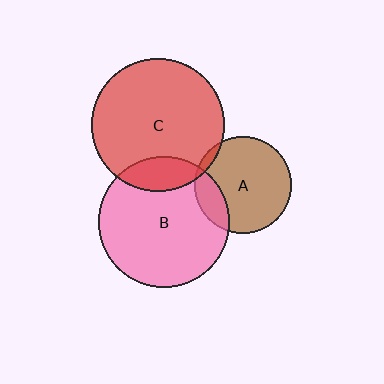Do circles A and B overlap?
Yes.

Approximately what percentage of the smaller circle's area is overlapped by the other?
Approximately 20%.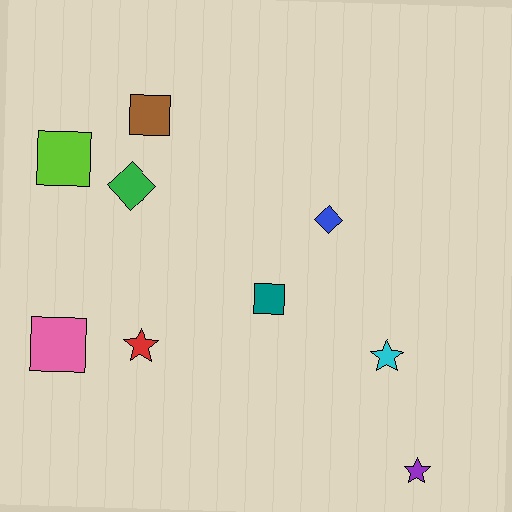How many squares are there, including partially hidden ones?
There are 4 squares.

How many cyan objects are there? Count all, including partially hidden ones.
There is 1 cyan object.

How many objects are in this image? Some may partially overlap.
There are 9 objects.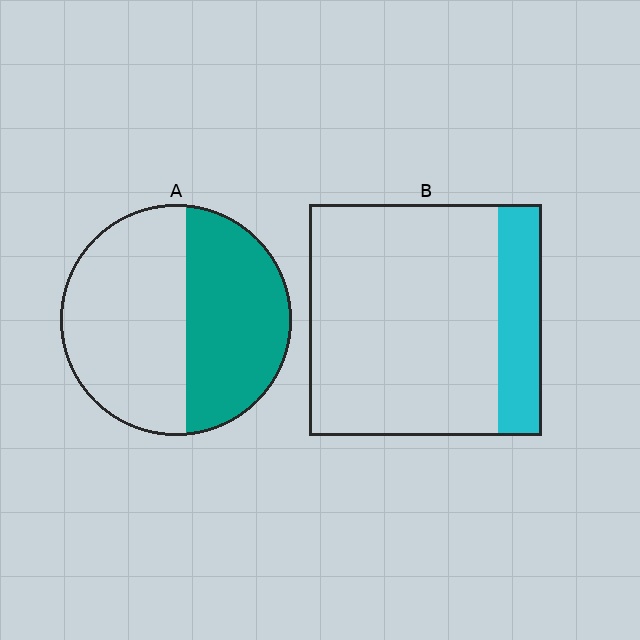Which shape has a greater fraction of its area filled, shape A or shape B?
Shape A.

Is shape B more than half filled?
No.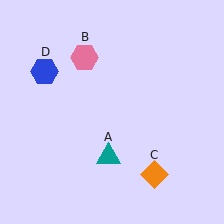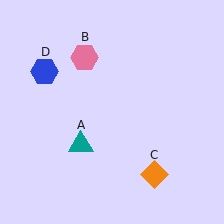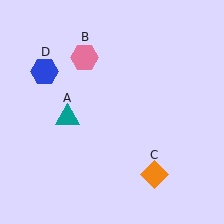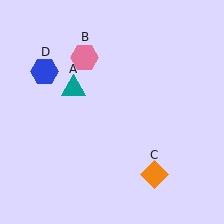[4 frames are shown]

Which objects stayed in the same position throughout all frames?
Pink hexagon (object B) and orange diamond (object C) and blue hexagon (object D) remained stationary.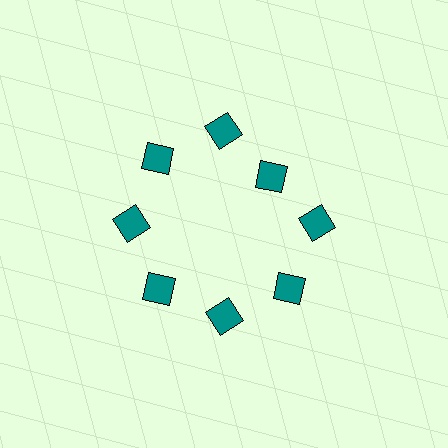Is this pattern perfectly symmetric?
No. The 8 teal diamonds are arranged in a ring, but one element near the 2 o'clock position is pulled inward toward the center, breaking the 8-fold rotational symmetry.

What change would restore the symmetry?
The symmetry would be restored by moving it outward, back onto the ring so that all 8 diamonds sit at equal angles and equal distance from the center.